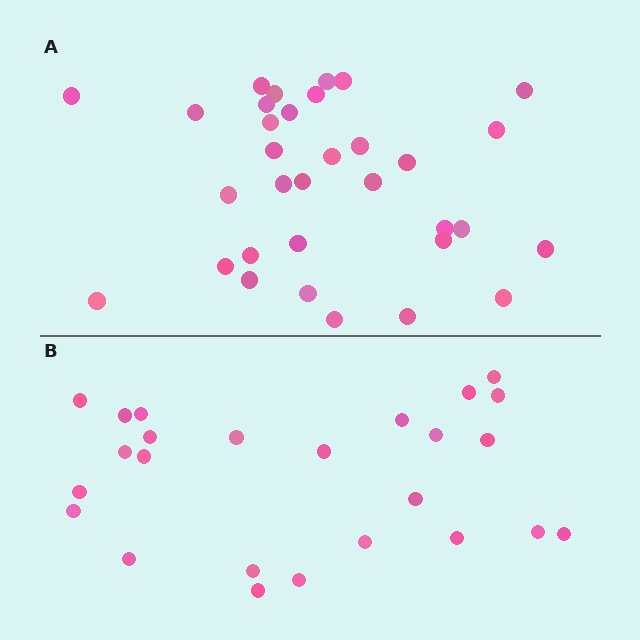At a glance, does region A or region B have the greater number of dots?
Region A (the top region) has more dots.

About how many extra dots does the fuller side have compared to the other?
Region A has roughly 8 or so more dots than region B.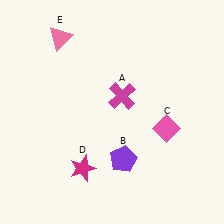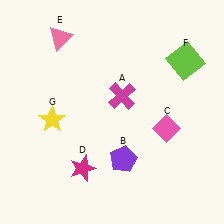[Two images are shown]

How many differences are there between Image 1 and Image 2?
There are 2 differences between the two images.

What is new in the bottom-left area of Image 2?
A yellow star (G) was added in the bottom-left area of Image 2.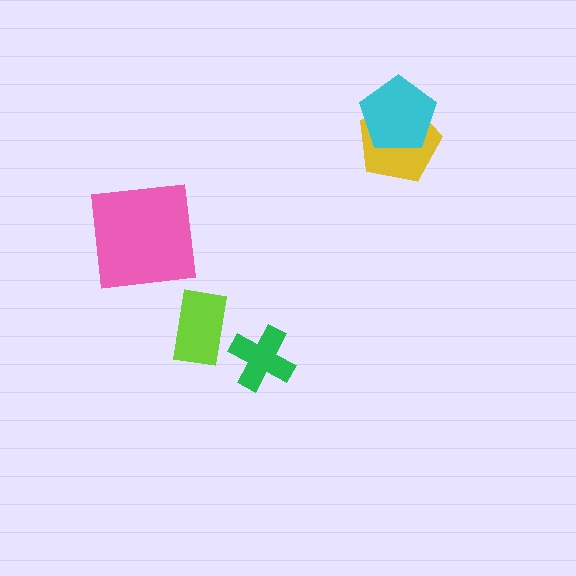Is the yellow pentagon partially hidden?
Yes, it is partially covered by another shape.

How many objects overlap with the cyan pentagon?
1 object overlaps with the cyan pentagon.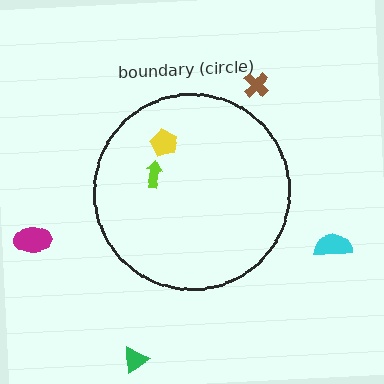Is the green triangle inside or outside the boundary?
Outside.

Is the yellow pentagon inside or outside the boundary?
Inside.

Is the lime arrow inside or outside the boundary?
Inside.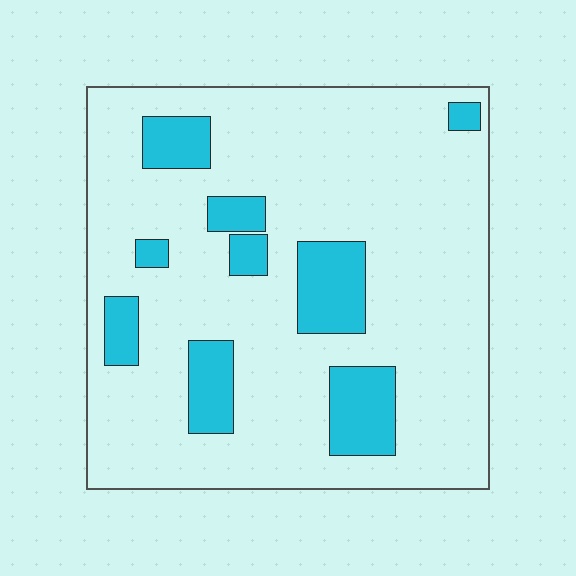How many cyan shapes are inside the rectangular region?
9.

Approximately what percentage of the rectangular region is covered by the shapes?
Approximately 20%.